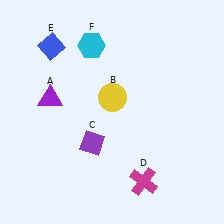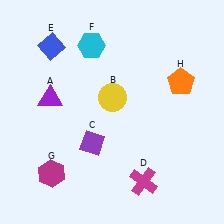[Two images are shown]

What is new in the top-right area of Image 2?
An orange pentagon (H) was added in the top-right area of Image 2.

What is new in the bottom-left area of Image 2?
A magenta hexagon (G) was added in the bottom-left area of Image 2.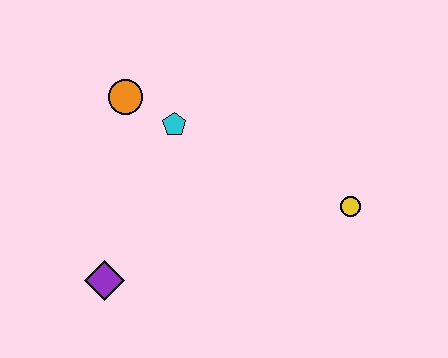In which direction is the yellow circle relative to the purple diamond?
The yellow circle is to the right of the purple diamond.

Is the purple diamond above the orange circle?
No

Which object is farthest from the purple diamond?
The yellow circle is farthest from the purple diamond.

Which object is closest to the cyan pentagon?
The orange circle is closest to the cyan pentagon.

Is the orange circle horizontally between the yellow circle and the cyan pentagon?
No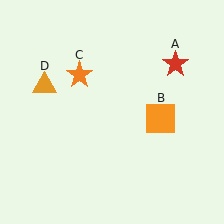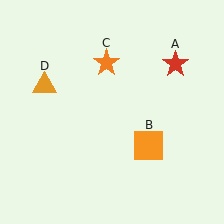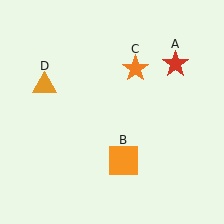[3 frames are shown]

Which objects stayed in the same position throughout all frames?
Red star (object A) and orange triangle (object D) remained stationary.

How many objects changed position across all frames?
2 objects changed position: orange square (object B), orange star (object C).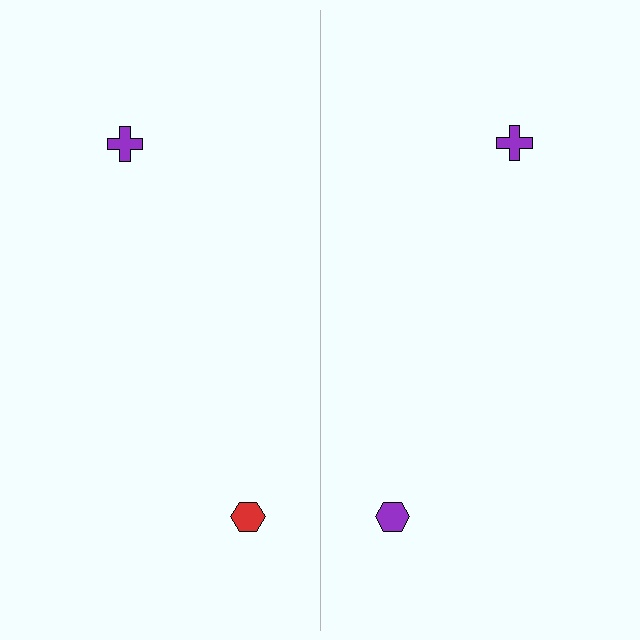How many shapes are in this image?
There are 4 shapes in this image.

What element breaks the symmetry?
The purple hexagon on the right side breaks the symmetry — its mirror counterpart is red.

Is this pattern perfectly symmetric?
No, the pattern is not perfectly symmetric. The purple hexagon on the right side breaks the symmetry — its mirror counterpart is red.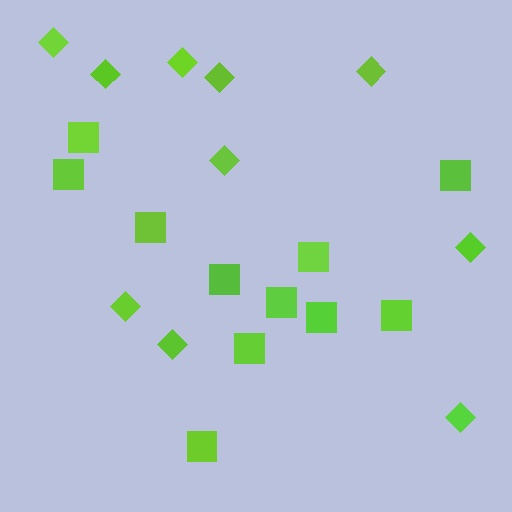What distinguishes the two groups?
There are 2 groups: one group of squares (11) and one group of diamonds (10).